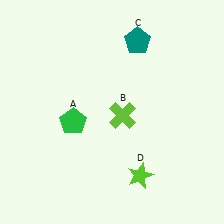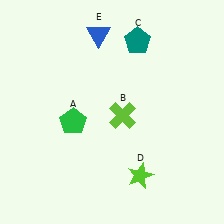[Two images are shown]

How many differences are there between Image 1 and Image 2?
There is 1 difference between the two images.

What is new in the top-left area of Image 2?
A blue triangle (E) was added in the top-left area of Image 2.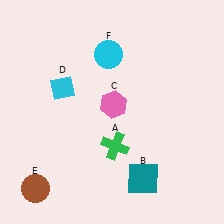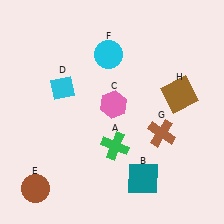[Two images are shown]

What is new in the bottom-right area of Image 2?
A brown cross (G) was added in the bottom-right area of Image 2.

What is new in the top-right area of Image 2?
A brown square (H) was added in the top-right area of Image 2.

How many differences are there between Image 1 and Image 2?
There are 2 differences between the two images.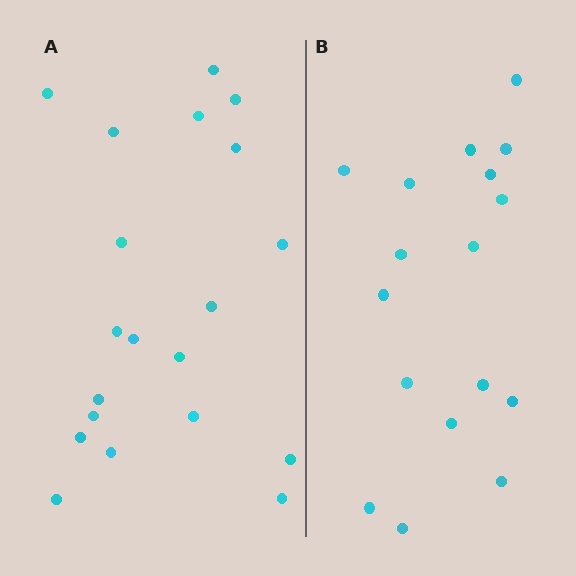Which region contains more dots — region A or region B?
Region A (the left region) has more dots.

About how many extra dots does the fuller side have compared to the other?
Region A has just a few more — roughly 2 or 3 more dots than region B.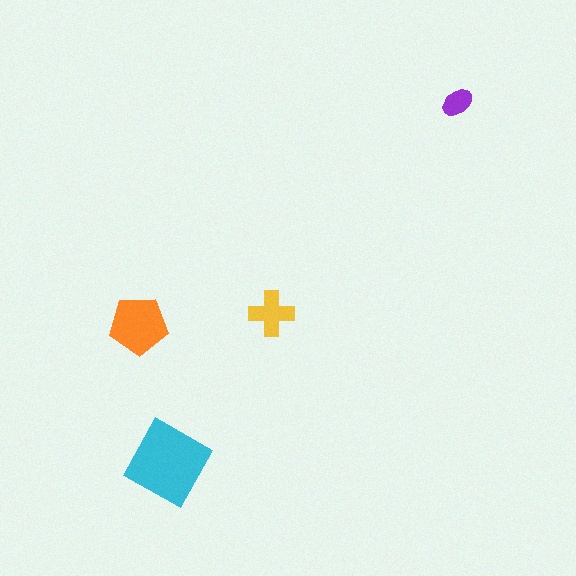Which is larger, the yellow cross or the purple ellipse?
The yellow cross.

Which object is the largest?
The cyan diamond.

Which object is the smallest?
The purple ellipse.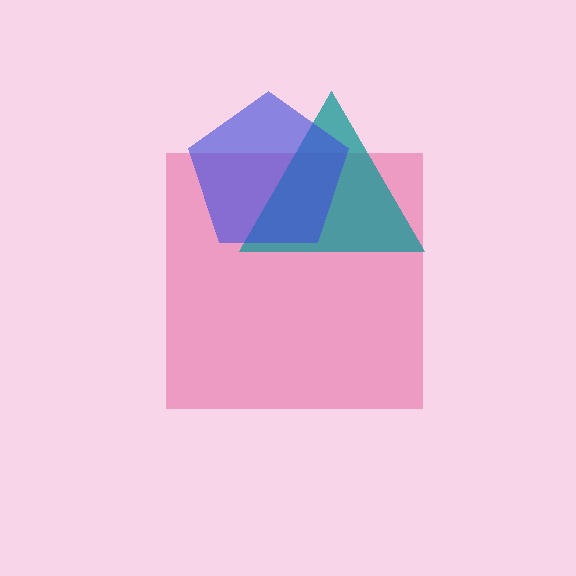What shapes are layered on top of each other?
The layered shapes are: a pink square, a teal triangle, a blue pentagon.